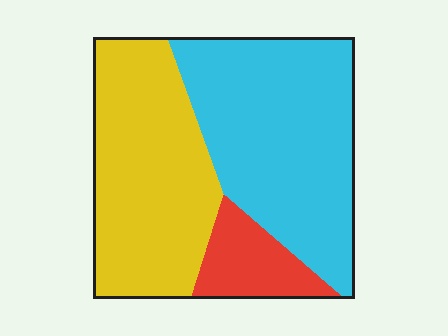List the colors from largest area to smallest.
From largest to smallest: cyan, yellow, red.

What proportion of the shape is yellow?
Yellow takes up about two fifths (2/5) of the shape.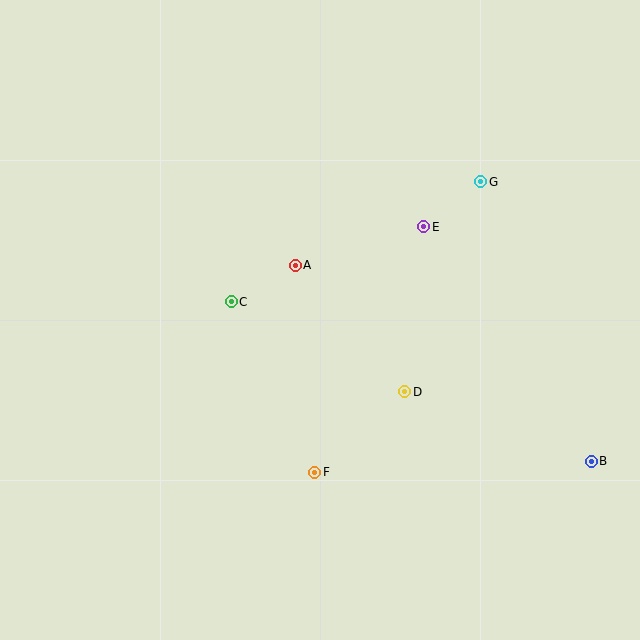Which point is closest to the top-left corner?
Point C is closest to the top-left corner.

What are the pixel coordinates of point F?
Point F is at (315, 472).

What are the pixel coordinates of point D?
Point D is at (405, 392).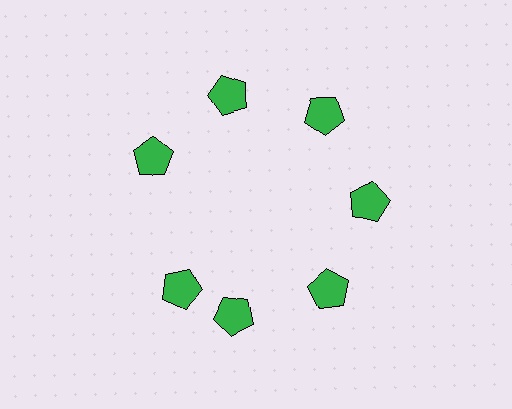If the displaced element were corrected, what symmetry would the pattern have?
It would have 7-fold rotational symmetry — the pattern would map onto itself every 51 degrees.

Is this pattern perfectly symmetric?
No. The 7 green pentagons are arranged in a ring, but one element near the 8 o'clock position is rotated out of alignment along the ring, breaking the 7-fold rotational symmetry.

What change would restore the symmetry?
The symmetry would be restored by rotating it back into even spacing with its neighbors so that all 7 pentagons sit at equal angles and equal distance from the center.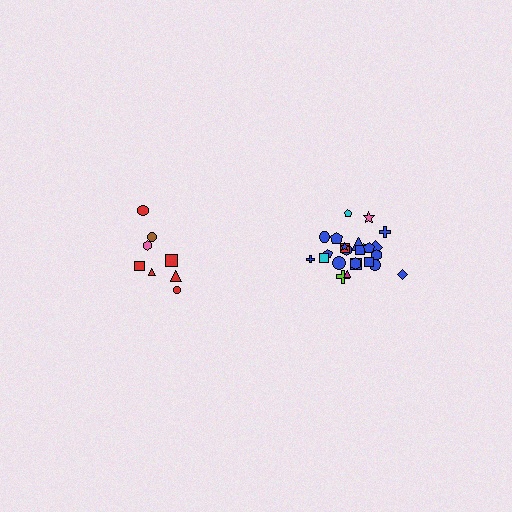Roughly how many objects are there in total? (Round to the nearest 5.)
Roughly 35 objects in total.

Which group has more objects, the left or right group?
The right group.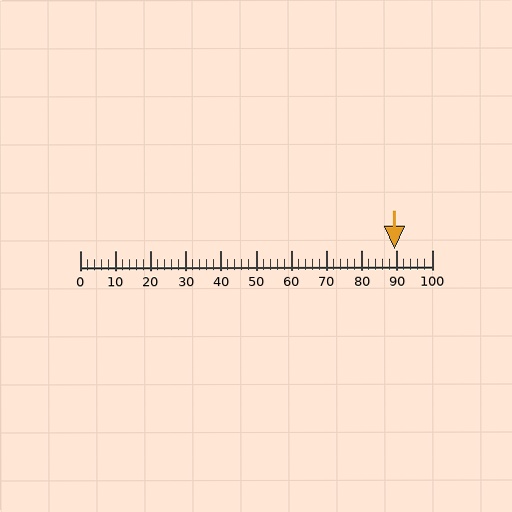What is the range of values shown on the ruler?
The ruler shows values from 0 to 100.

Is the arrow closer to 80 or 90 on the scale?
The arrow is closer to 90.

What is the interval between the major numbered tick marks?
The major tick marks are spaced 10 units apart.